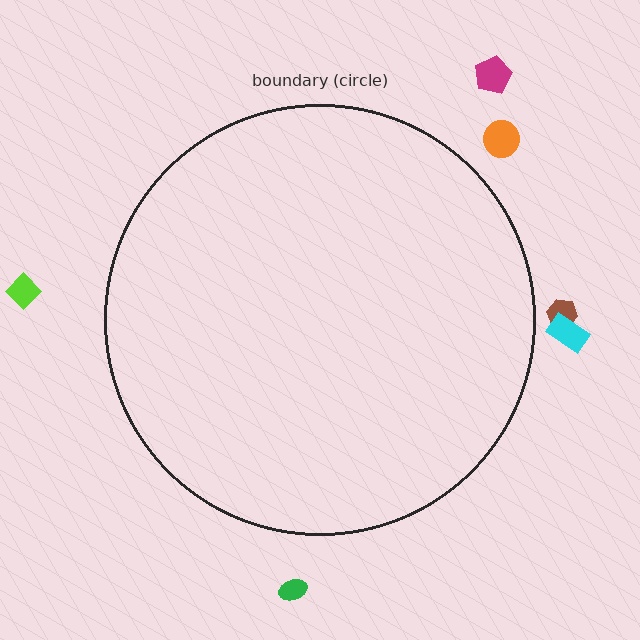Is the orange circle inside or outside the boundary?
Outside.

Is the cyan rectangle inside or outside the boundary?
Outside.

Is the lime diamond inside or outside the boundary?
Outside.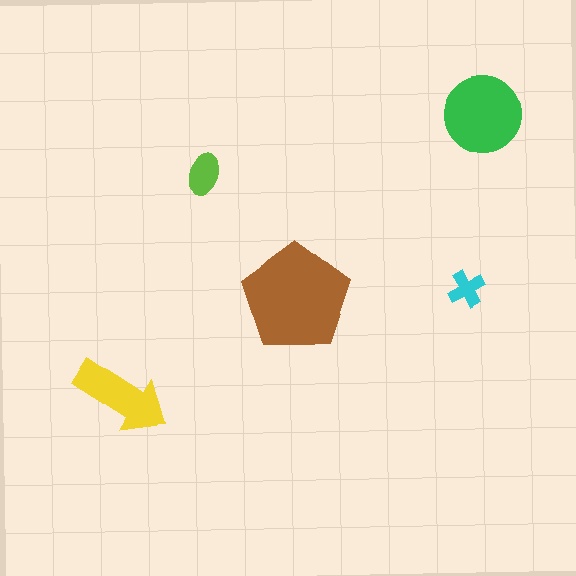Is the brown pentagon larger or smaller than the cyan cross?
Larger.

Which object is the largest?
The brown pentagon.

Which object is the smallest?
The cyan cross.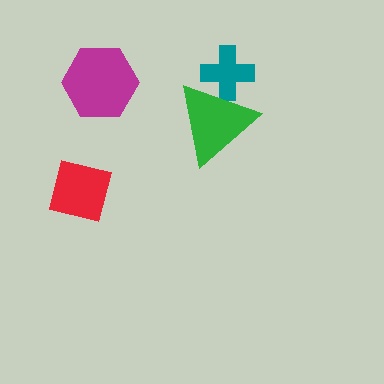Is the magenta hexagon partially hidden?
No, no other shape covers it.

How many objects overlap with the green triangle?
1 object overlaps with the green triangle.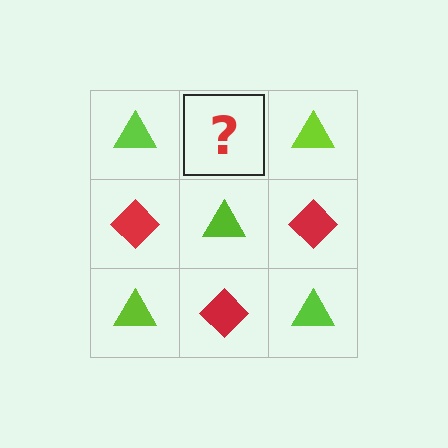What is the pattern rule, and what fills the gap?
The rule is that it alternates lime triangle and red diamond in a checkerboard pattern. The gap should be filled with a red diamond.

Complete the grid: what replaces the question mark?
The question mark should be replaced with a red diamond.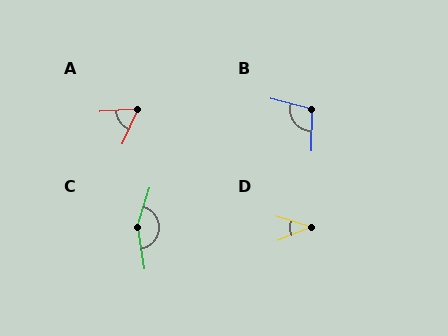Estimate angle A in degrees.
Approximately 63 degrees.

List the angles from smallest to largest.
D (40°), A (63°), B (104°), C (154°).